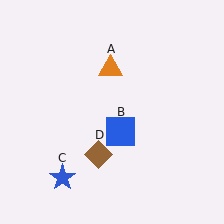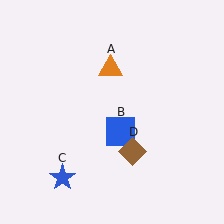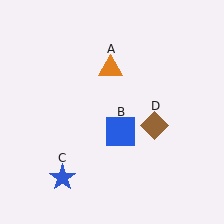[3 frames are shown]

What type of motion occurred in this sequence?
The brown diamond (object D) rotated counterclockwise around the center of the scene.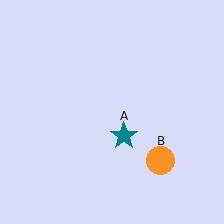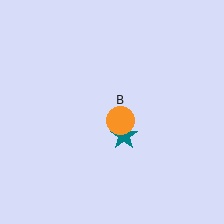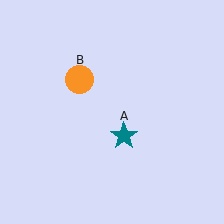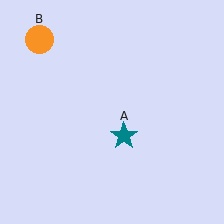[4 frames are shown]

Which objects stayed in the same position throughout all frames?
Teal star (object A) remained stationary.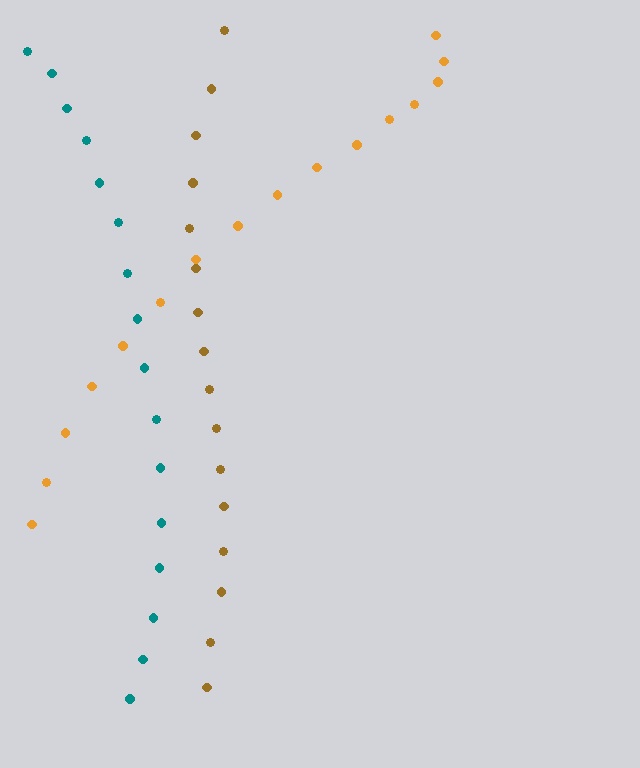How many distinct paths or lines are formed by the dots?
There are 3 distinct paths.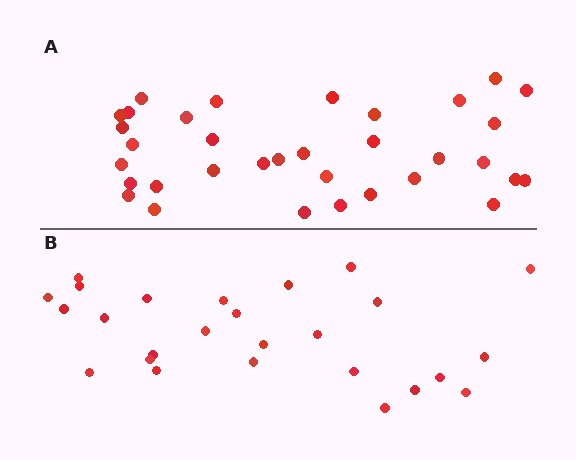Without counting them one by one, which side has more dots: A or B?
Region A (the top region) has more dots.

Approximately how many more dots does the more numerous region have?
Region A has roughly 8 or so more dots than region B.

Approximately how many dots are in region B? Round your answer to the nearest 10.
About 30 dots. (The exact count is 26, which rounds to 30.)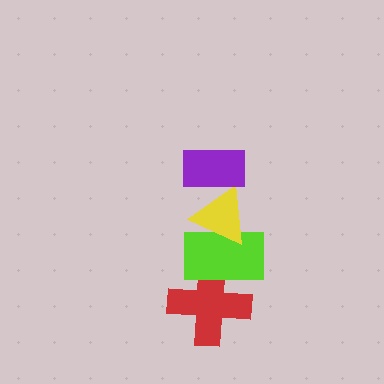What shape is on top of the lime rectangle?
The yellow triangle is on top of the lime rectangle.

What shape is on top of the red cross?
The lime rectangle is on top of the red cross.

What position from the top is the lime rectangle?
The lime rectangle is 3rd from the top.